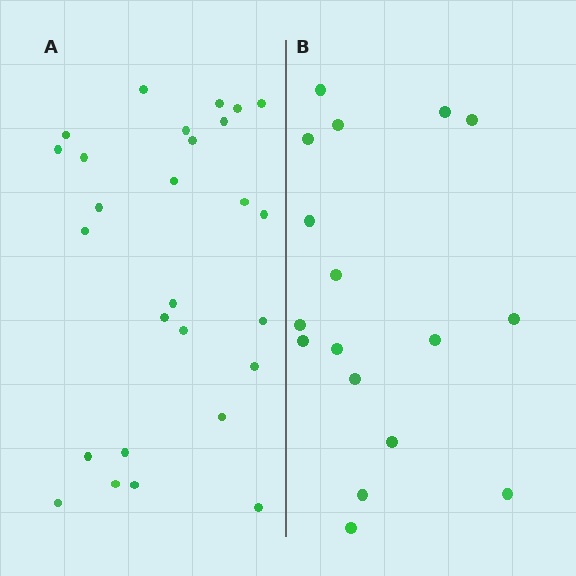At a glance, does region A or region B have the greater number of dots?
Region A (the left region) has more dots.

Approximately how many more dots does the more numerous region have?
Region A has roughly 10 or so more dots than region B.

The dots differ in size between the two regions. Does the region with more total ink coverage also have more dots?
No. Region B has more total ink coverage because its dots are larger, but region A actually contains more individual dots. Total area can be misleading — the number of items is what matters here.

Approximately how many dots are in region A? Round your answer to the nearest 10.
About 30 dots. (The exact count is 27, which rounds to 30.)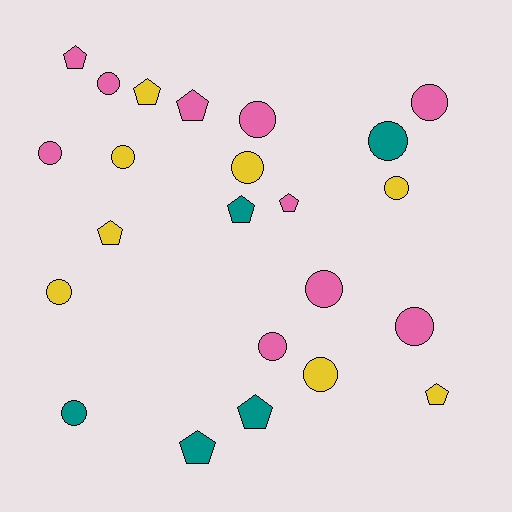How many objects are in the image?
There are 23 objects.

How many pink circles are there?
There are 7 pink circles.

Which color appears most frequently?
Pink, with 10 objects.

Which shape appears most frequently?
Circle, with 14 objects.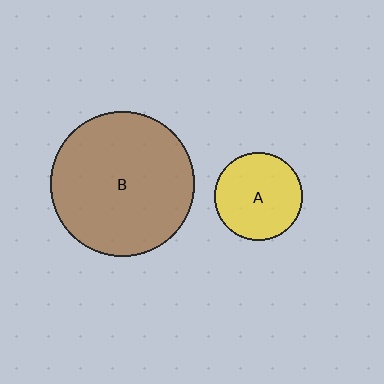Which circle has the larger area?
Circle B (brown).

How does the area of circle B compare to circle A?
Approximately 2.7 times.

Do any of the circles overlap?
No, none of the circles overlap.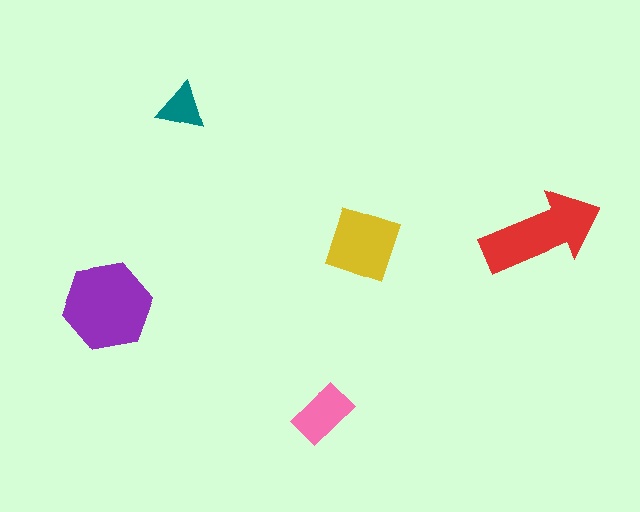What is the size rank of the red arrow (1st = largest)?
2nd.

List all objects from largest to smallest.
The purple hexagon, the red arrow, the yellow diamond, the pink rectangle, the teal triangle.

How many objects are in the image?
There are 5 objects in the image.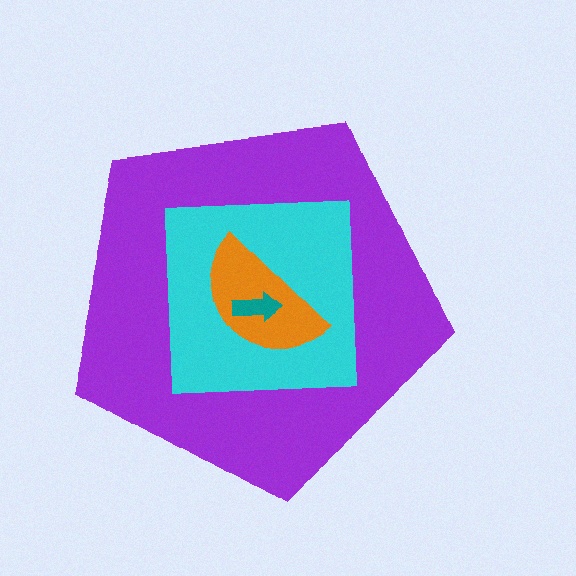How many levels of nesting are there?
4.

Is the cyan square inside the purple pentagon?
Yes.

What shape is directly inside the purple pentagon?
The cyan square.